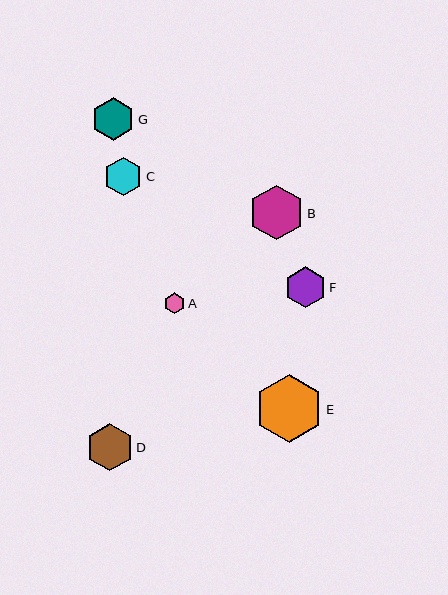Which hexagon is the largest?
Hexagon E is the largest with a size of approximately 68 pixels.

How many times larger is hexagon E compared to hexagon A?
Hexagon E is approximately 3.2 times the size of hexagon A.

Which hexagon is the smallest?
Hexagon A is the smallest with a size of approximately 21 pixels.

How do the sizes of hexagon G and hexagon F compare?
Hexagon G and hexagon F are approximately the same size.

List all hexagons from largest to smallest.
From largest to smallest: E, B, D, G, F, C, A.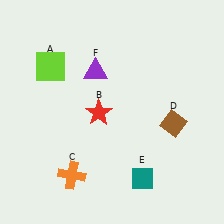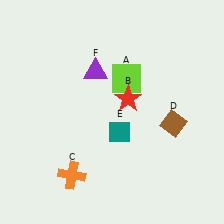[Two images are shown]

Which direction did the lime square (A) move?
The lime square (A) moved right.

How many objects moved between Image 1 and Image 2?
3 objects moved between the two images.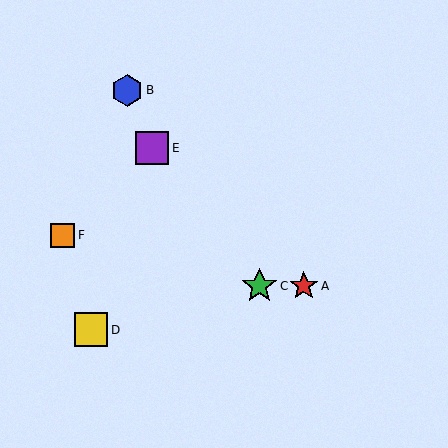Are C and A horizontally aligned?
Yes, both are at y≈286.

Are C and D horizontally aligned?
No, C is at y≈286 and D is at y≈330.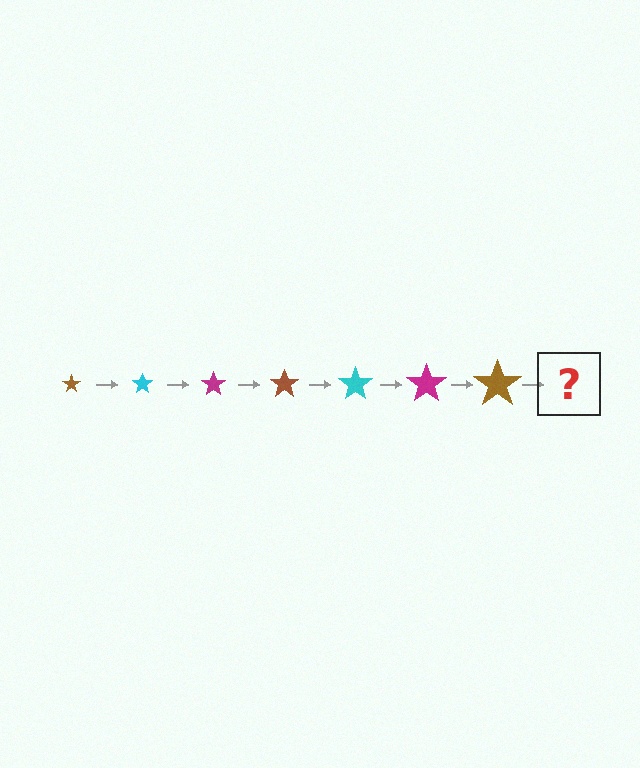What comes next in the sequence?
The next element should be a cyan star, larger than the previous one.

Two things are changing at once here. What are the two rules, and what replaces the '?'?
The two rules are that the star grows larger each step and the color cycles through brown, cyan, and magenta. The '?' should be a cyan star, larger than the previous one.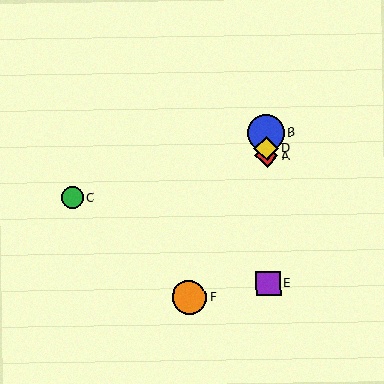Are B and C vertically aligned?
No, B is at x≈266 and C is at x≈72.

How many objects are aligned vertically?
4 objects (A, B, D, E) are aligned vertically.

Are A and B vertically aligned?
Yes, both are at x≈267.